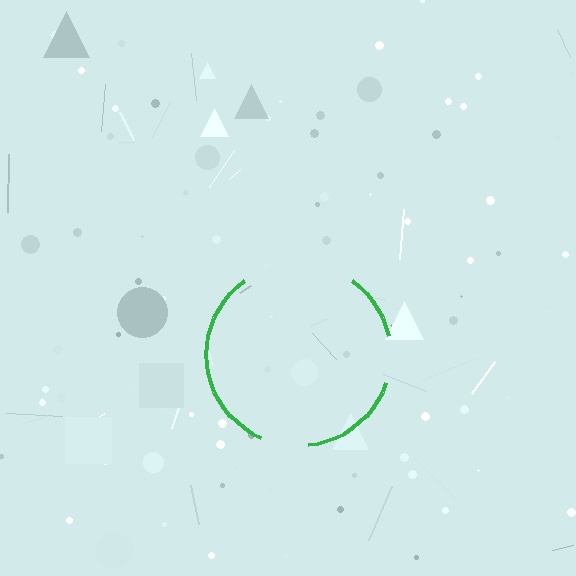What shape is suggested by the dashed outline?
The dashed outline suggests a circle.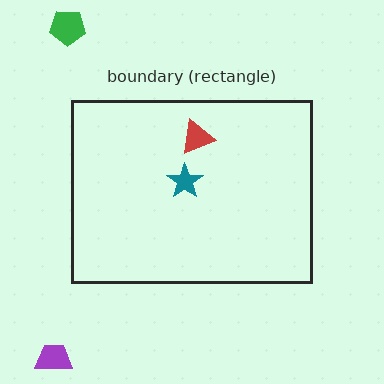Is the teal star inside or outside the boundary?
Inside.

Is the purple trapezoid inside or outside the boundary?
Outside.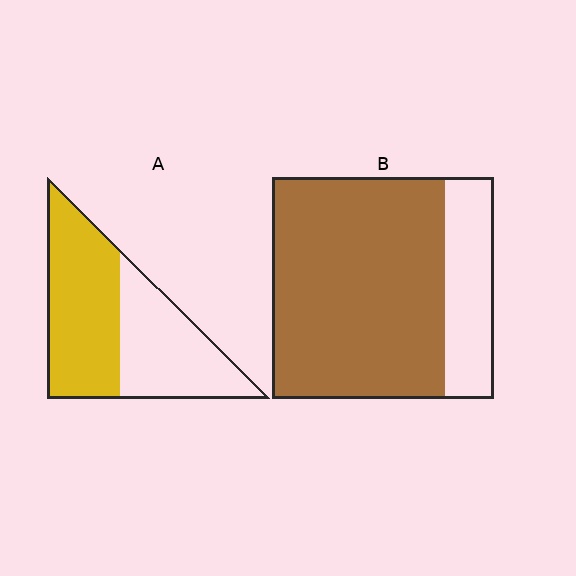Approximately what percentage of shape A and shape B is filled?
A is approximately 55% and B is approximately 80%.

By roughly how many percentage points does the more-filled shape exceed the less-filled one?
By roughly 25 percentage points (B over A).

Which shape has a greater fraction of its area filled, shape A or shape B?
Shape B.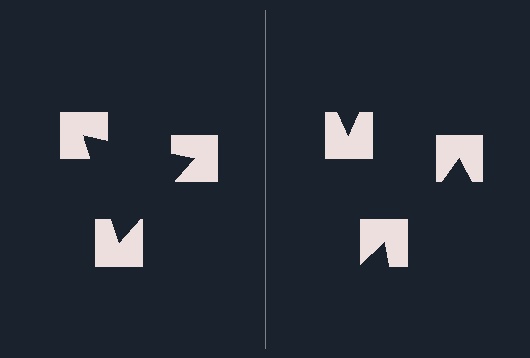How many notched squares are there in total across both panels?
6 — 3 on each side.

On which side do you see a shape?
An illusory triangle appears on the left side. On the right side the wedge cuts are rotated, so no coherent shape forms.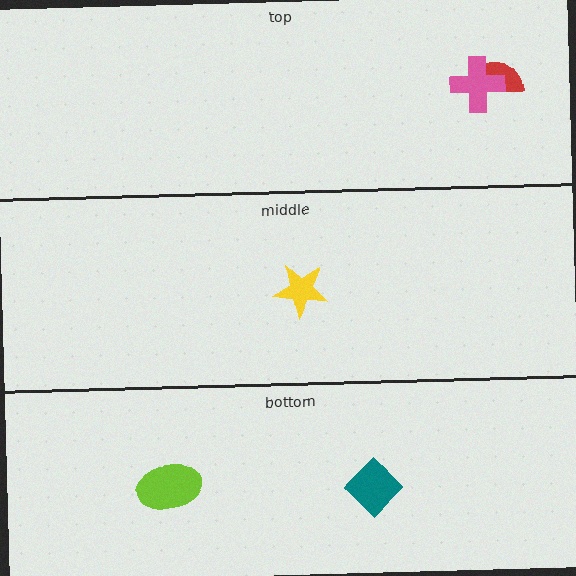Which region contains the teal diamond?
The bottom region.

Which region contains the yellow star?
The middle region.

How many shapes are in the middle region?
1.